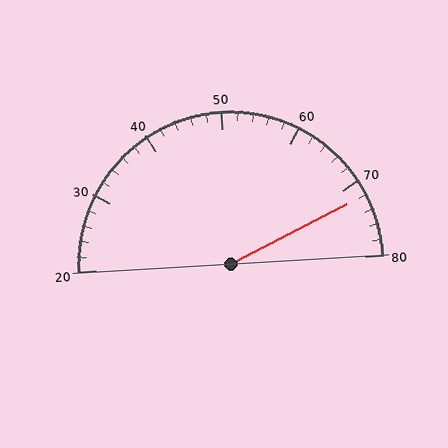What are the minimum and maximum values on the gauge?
The gauge ranges from 20 to 80.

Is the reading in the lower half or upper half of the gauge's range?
The reading is in the upper half of the range (20 to 80).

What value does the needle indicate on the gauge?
The needle indicates approximately 72.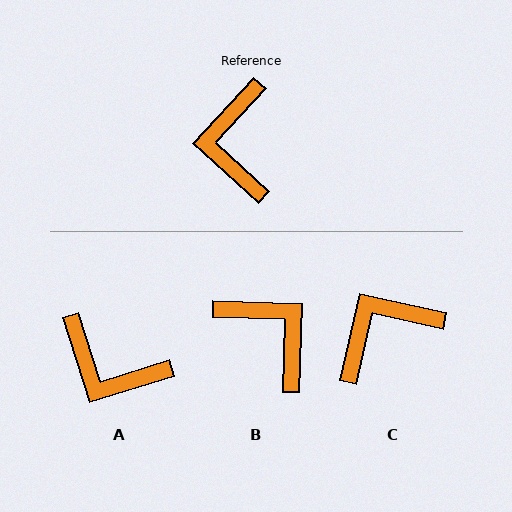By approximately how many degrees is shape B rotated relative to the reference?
Approximately 139 degrees clockwise.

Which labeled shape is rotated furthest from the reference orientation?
B, about 139 degrees away.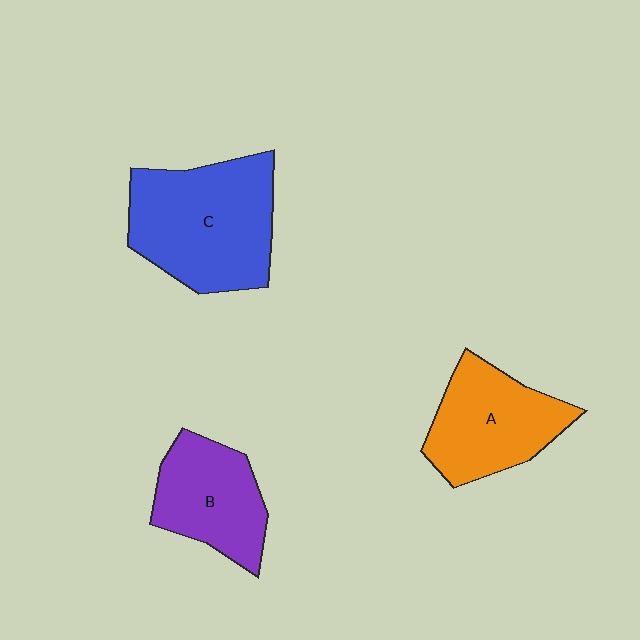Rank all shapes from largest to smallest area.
From largest to smallest: C (blue), A (orange), B (purple).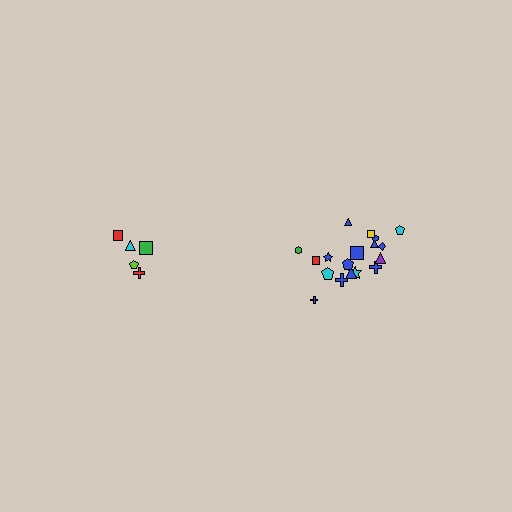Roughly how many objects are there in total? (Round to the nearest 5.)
Roughly 25 objects in total.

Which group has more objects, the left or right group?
The right group.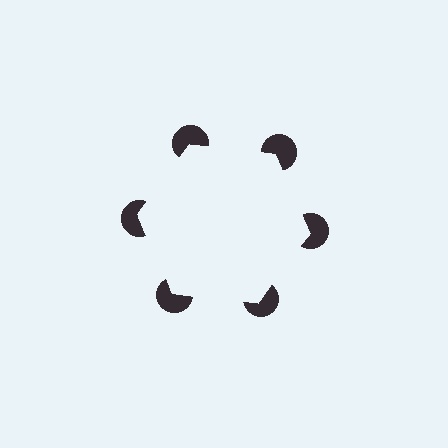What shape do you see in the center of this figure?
An illusory hexagon — its edges are inferred from the aligned wedge cuts in the pac-man discs, not physically drawn.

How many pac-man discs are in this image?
There are 6 — one at each vertex of the illusory hexagon.